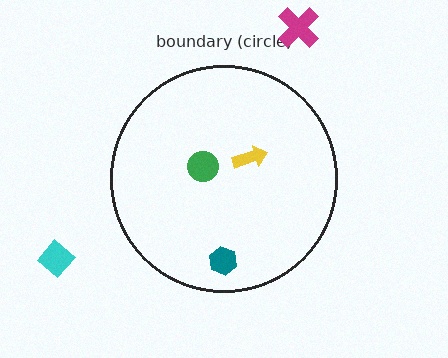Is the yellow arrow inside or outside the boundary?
Inside.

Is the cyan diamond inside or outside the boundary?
Outside.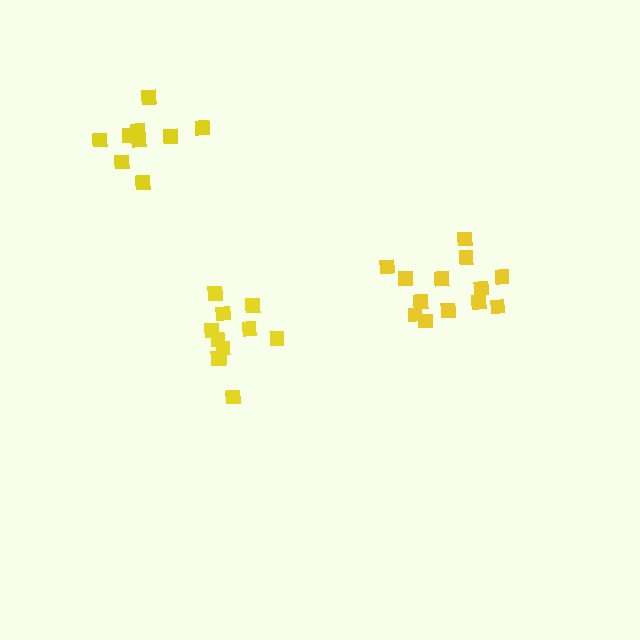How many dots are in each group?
Group 1: 11 dots, Group 2: 13 dots, Group 3: 10 dots (34 total).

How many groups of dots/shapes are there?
There are 3 groups.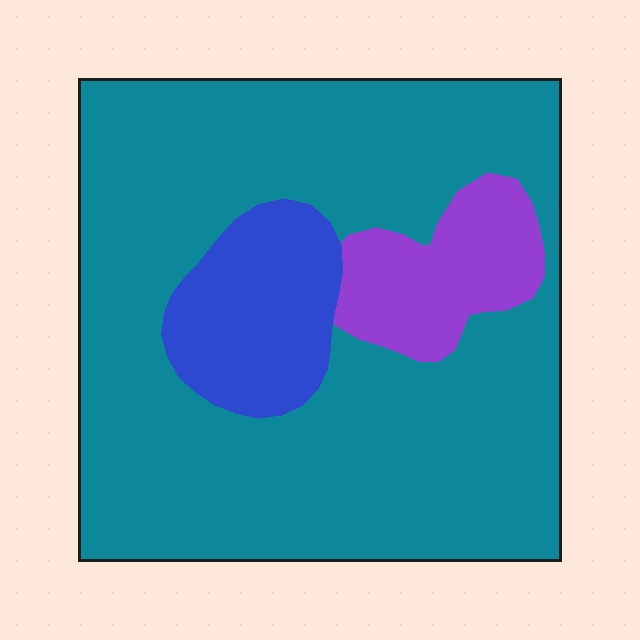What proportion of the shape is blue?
Blue takes up about one eighth (1/8) of the shape.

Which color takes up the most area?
Teal, at roughly 75%.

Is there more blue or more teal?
Teal.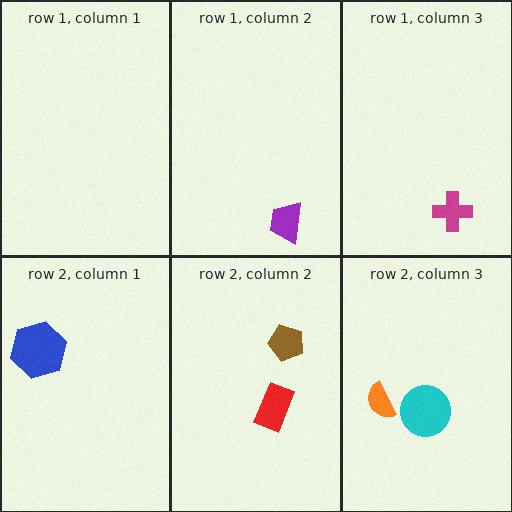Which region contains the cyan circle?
The row 2, column 3 region.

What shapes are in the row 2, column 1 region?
The blue hexagon.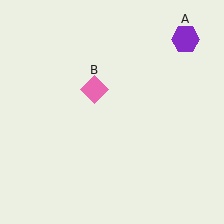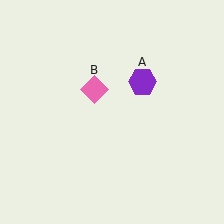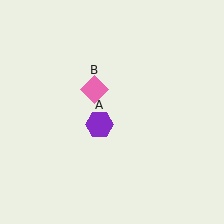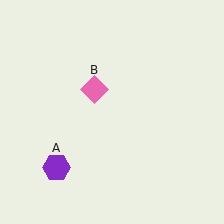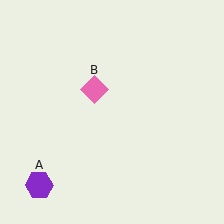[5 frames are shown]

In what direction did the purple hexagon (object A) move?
The purple hexagon (object A) moved down and to the left.